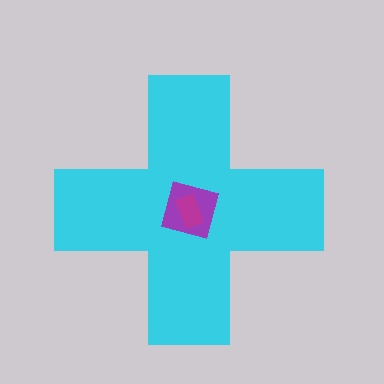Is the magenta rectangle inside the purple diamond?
Yes.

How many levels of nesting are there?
3.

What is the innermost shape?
The magenta rectangle.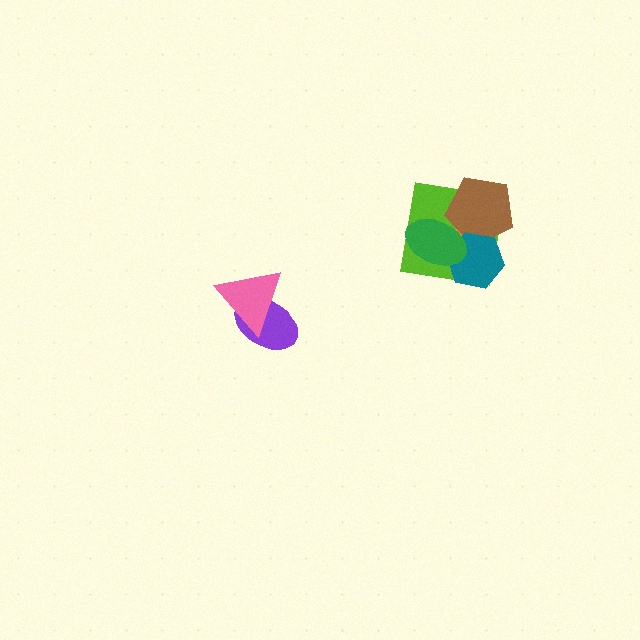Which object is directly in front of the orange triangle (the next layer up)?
The brown pentagon is directly in front of the orange triangle.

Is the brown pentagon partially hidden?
Yes, it is partially covered by another shape.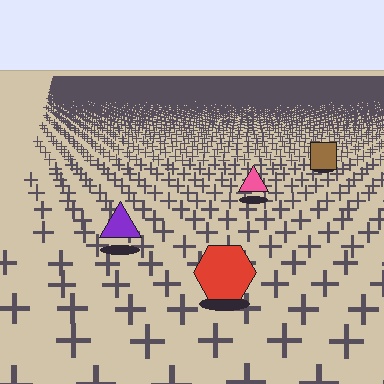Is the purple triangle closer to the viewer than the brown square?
Yes. The purple triangle is closer — you can tell from the texture gradient: the ground texture is coarser near it.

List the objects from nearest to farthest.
From nearest to farthest: the red hexagon, the purple triangle, the pink triangle, the brown square.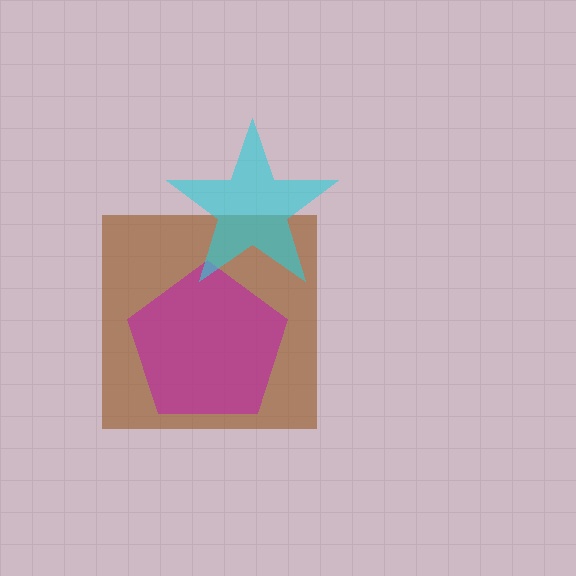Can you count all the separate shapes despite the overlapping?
Yes, there are 3 separate shapes.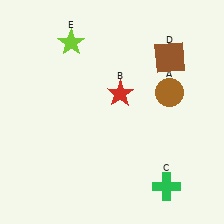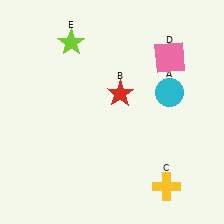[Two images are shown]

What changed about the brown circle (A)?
In Image 1, A is brown. In Image 2, it changed to cyan.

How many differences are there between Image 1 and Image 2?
There are 3 differences between the two images.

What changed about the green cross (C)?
In Image 1, C is green. In Image 2, it changed to yellow.